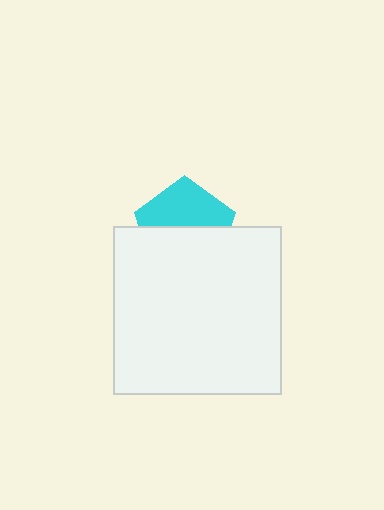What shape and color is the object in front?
The object in front is a white square.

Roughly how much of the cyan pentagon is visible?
About half of it is visible (roughly 46%).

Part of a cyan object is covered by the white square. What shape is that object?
It is a pentagon.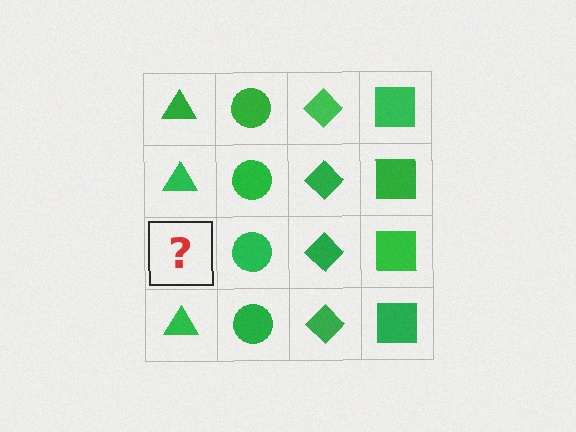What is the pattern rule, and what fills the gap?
The rule is that each column has a consistent shape. The gap should be filled with a green triangle.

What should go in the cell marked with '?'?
The missing cell should contain a green triangle.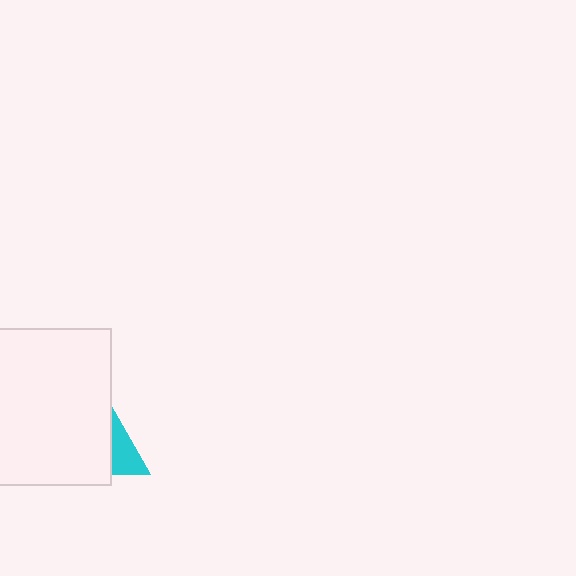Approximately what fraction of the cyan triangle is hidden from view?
Roughly 61% of the cyan triangle is hidden behind the white square.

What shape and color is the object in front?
The object in front is a white square.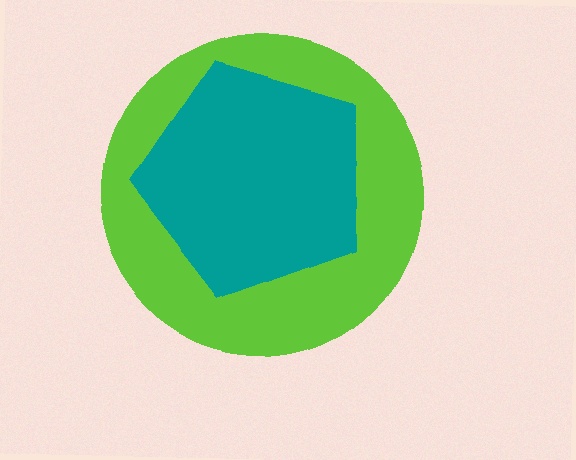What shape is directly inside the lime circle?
The teal pentagon.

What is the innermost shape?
The teal pentagon.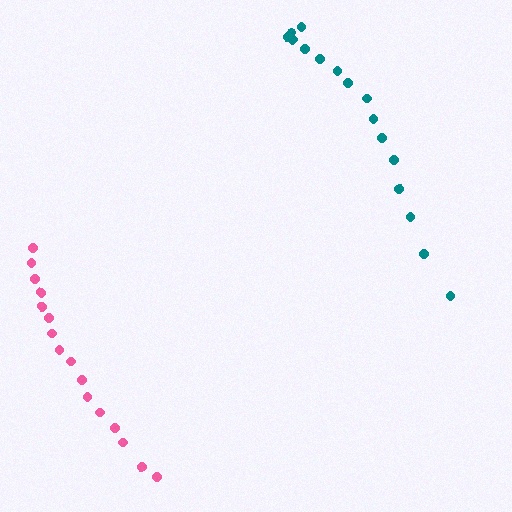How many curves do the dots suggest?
There are 2 distinct paths.